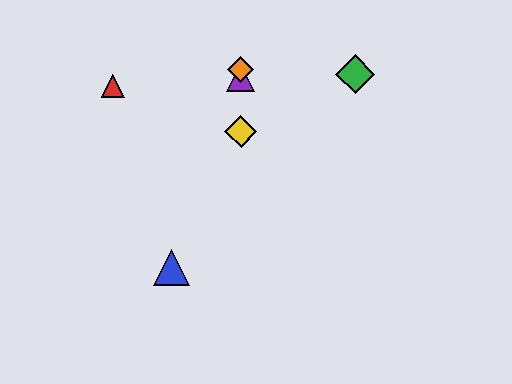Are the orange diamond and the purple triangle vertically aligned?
Yes, both are at x≈240.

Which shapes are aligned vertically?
The yellow diamond, the purple triangle, the orange diamond are aligned vertically.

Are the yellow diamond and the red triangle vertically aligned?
No, the yellow diamond is at x≈241 and the red triangle is at x≈113.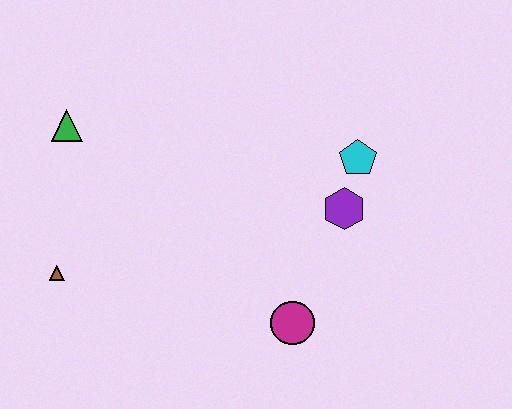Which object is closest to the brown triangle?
The green triangle is closest to the brown triangle.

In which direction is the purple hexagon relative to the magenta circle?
The purple hexagon is above the magenta circle.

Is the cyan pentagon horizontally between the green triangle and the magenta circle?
No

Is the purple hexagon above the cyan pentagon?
No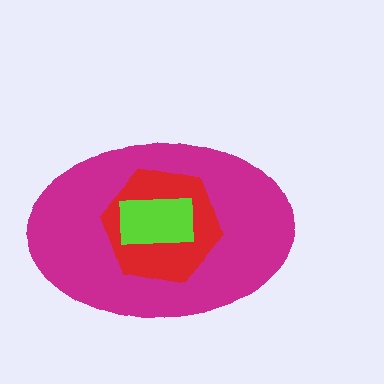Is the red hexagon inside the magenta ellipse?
Yes.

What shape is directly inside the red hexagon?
The lime rectangle.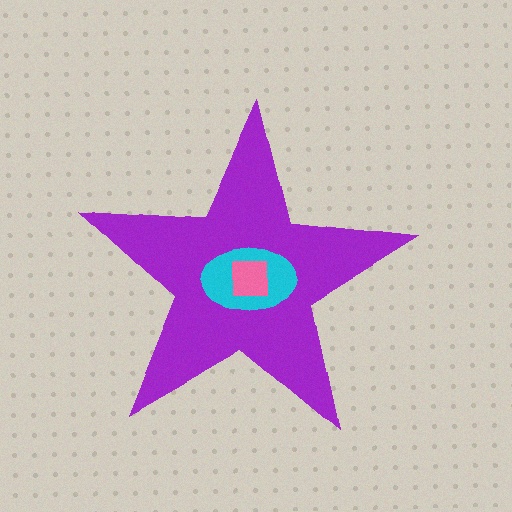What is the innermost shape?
The pink square.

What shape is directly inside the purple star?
The cyan ellipse.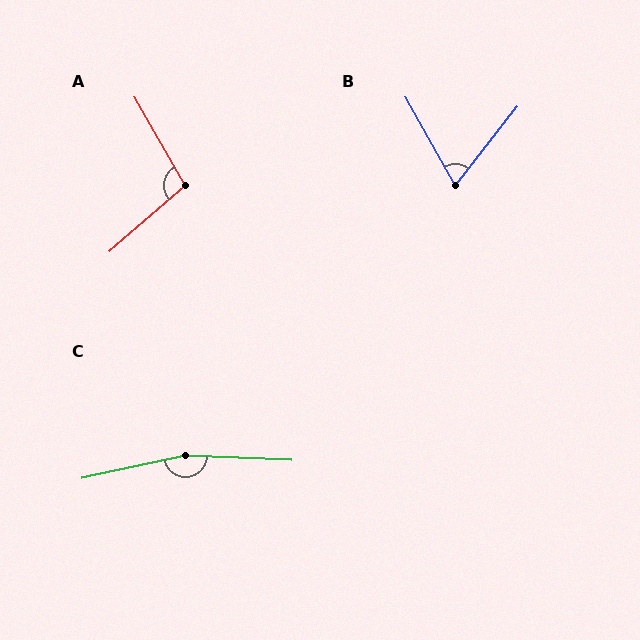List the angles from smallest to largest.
B (68°), A (101°), C (165°).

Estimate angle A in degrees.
Approximately 101 degrees.